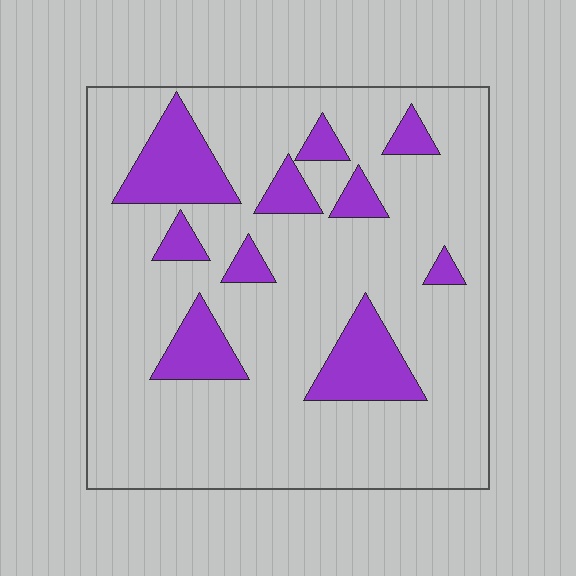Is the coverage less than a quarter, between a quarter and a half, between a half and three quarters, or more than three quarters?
Less than a quarter.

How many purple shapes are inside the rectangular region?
10.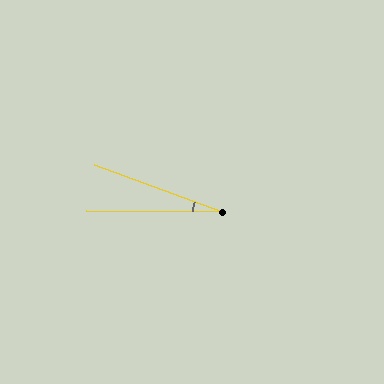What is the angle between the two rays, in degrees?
Approximately 20 degrees.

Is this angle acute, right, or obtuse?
It is acute.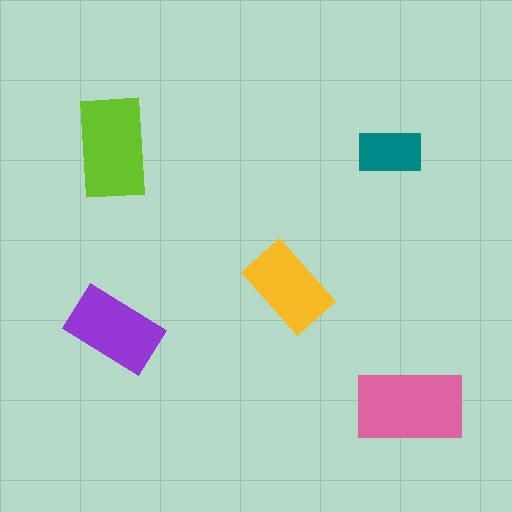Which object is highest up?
The lime rectangle is topmost.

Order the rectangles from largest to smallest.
the pink one, the lime one, the purple one, the yellow one, the teal one.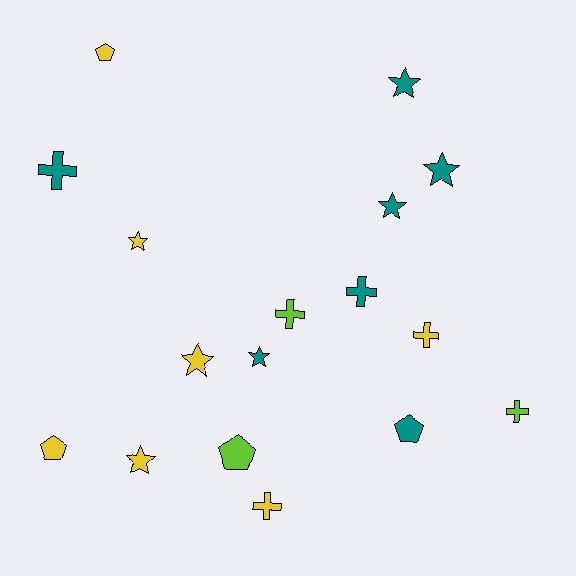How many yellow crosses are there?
There are 2 yellow crosses.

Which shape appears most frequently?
Star, with 7 objects.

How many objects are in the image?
There are 17 objects.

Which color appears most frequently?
Yellow, with 7 objects.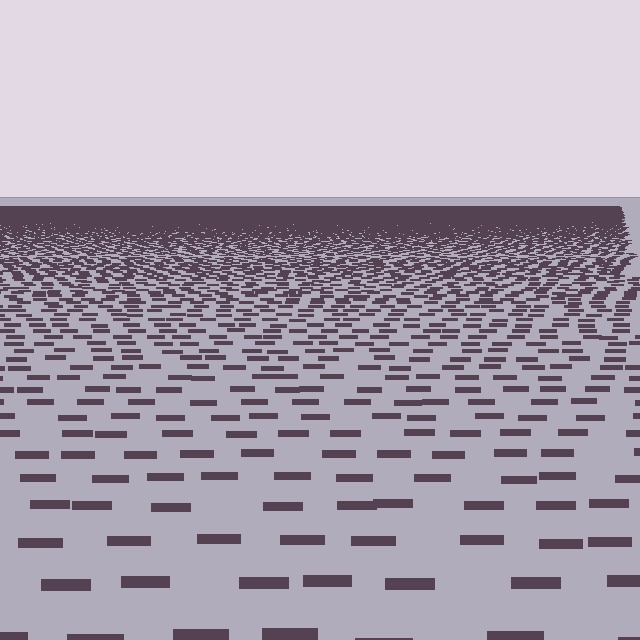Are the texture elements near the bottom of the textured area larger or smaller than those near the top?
Larger. Near the bottom, elements are closer to the viewer and appear at a bigger on-screen size.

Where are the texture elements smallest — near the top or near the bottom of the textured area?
Near the top.